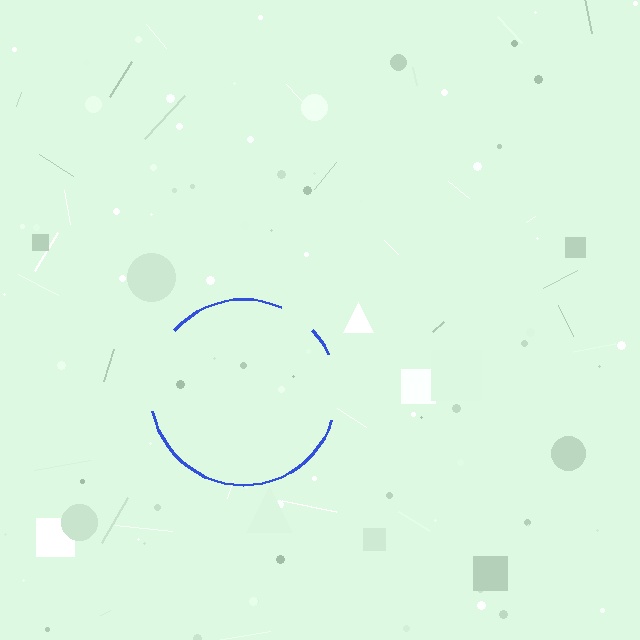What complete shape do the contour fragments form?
The contour fragments form a circle.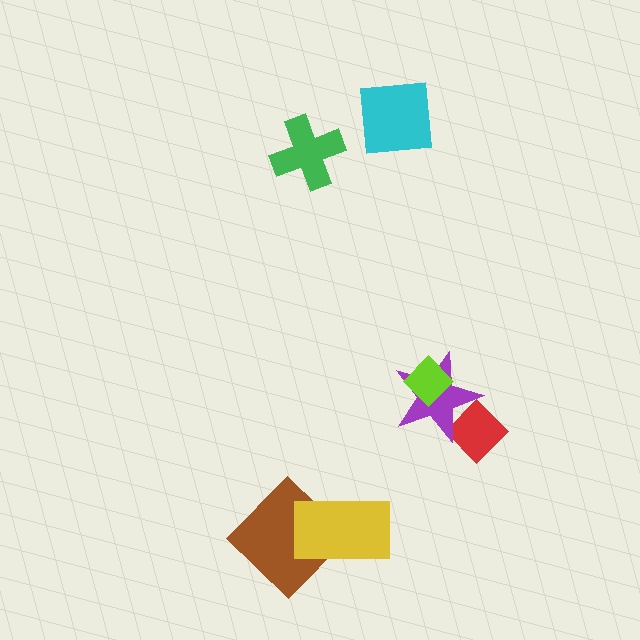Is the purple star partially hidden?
Yes, it is partially covered by another shape.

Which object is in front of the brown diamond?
The yellow rectangle is in front of the brown diamond.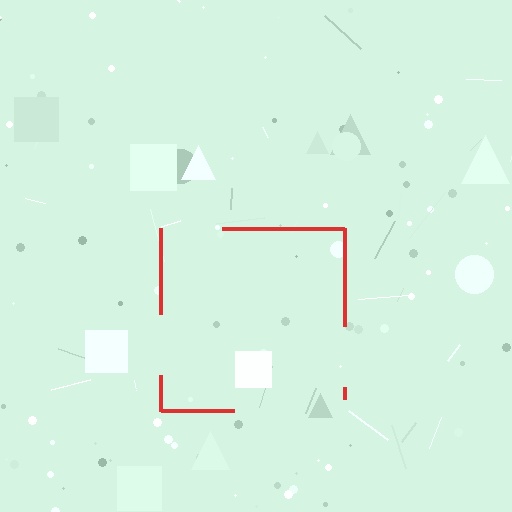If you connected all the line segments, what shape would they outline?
They would outline a square.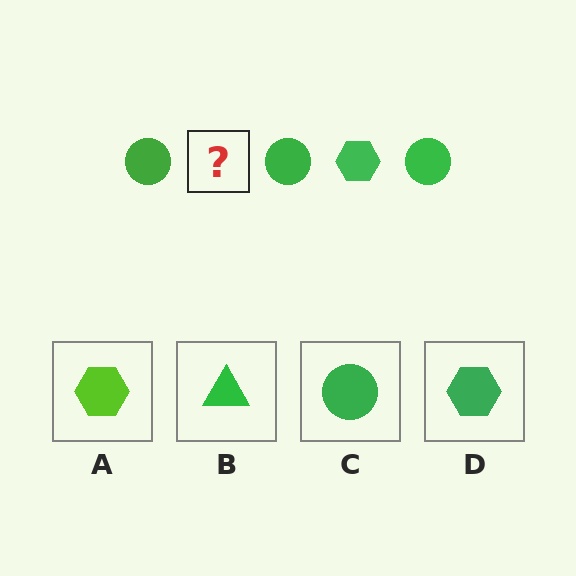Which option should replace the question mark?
Option D.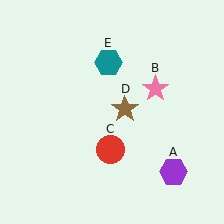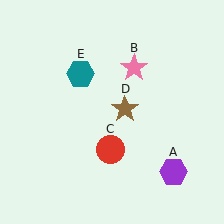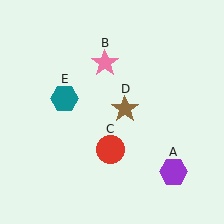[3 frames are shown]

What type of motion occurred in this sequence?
The pink star (object B), teal hexagon (object E) rotated counterclockwise around the center of the scene.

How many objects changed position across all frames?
2 objects changed position: pink star (object B), teal hexagon (object E).